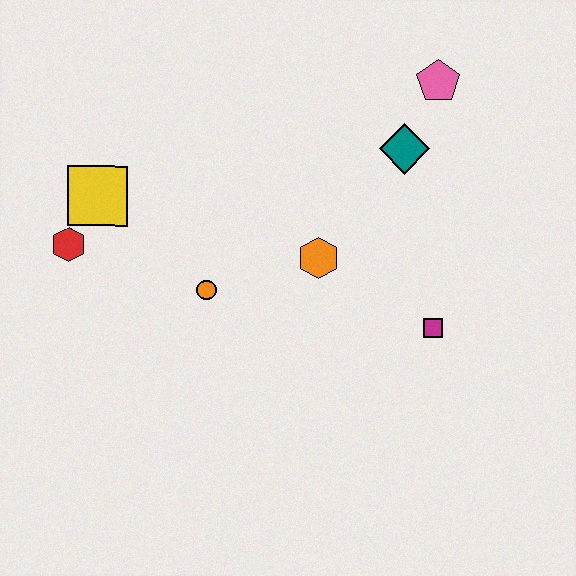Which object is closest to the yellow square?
The red hexagon is closest to the yellow square.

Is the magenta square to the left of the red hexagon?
No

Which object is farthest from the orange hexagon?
The red hexagon is farthest from the orange hexagon.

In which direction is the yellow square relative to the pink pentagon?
The yellow square is to the left of the pink pentagon.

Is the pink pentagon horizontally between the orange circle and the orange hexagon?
No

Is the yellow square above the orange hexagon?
Yes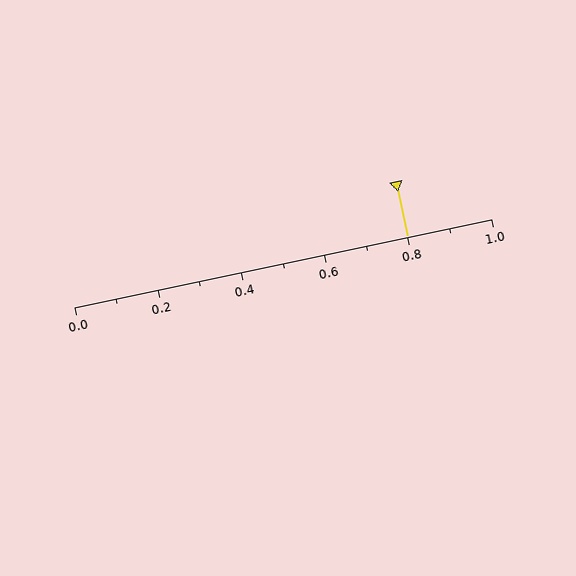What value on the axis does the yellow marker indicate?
The marker indicates approximately 0.8.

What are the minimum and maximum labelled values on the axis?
The axis runs from 0.0 to 1.0.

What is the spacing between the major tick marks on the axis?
The major ticks are spaced 0.2 apart.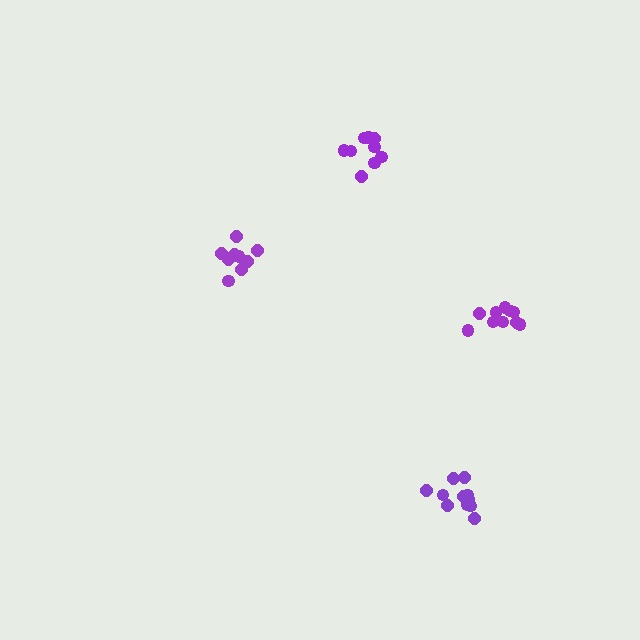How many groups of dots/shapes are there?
There are 4 groups.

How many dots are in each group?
Group 1: 10 dots, Group 2: 10 dots, Group 3: 11 dots, Group 4: 9 dots (40 total).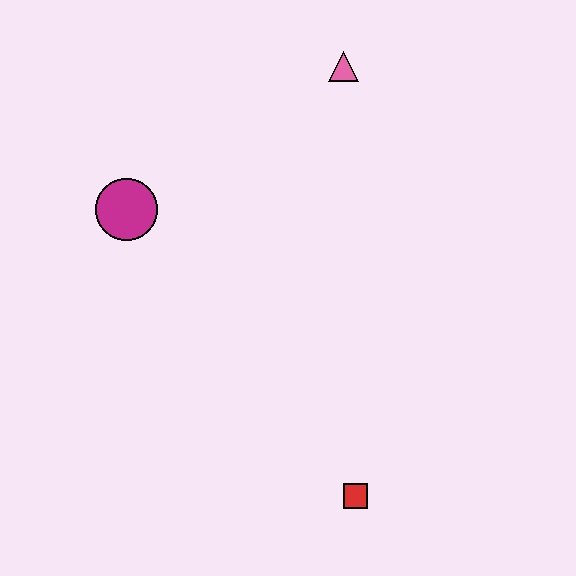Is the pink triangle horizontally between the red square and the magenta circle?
Yes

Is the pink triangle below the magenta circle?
No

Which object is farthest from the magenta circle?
The red square is farthest from the magenta circle.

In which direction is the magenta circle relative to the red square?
The magenta circle is above the red square.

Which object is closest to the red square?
The magenta circle is closest to the red square.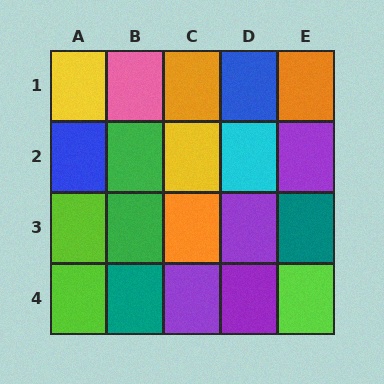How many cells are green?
2 cells are green.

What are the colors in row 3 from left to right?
Lime, green, orange, purple, teal.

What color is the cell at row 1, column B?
Pink.